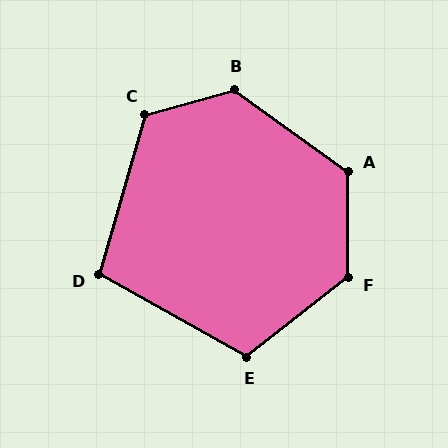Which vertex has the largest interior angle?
F, at approximately 128 degrees.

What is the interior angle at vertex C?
Approximately 122 degrees (obtuse).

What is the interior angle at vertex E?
Approximately 112 degrees (obtuse).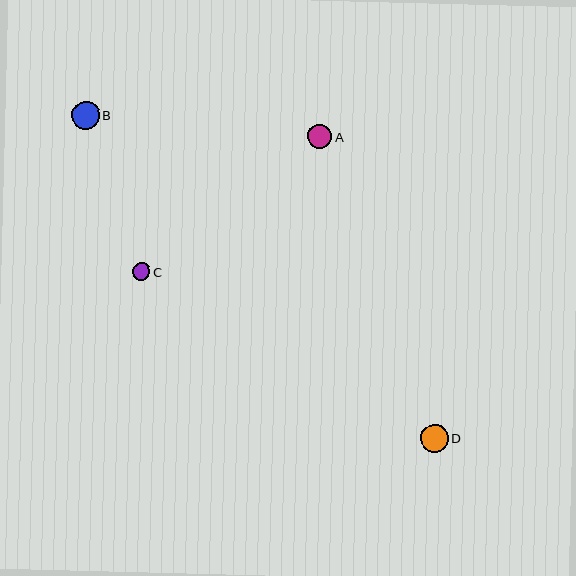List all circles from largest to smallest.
From largest to smallest: D, B, A, C.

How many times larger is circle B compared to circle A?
Circle B is approximately 1.1 times the size of circle A.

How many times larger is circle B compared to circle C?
Circle B is approximately 1.5 times the size of circle C.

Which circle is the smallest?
Circle C is the smallest with a size of approximately 18 pixels.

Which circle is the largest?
Circle D is the largest with a size of approximately 28 pixels.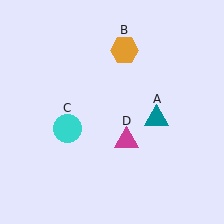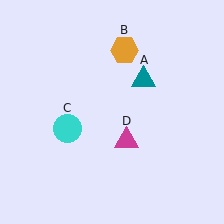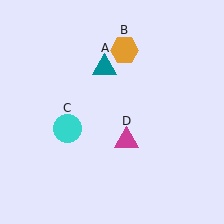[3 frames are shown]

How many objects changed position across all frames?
1 object changed position: teal triangle (object A).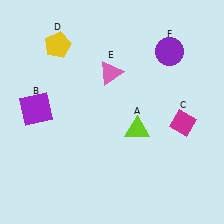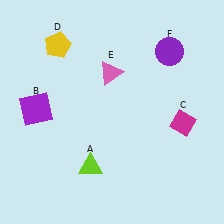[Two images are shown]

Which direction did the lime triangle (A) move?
The lime triangle (A) moved left.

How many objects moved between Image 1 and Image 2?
1 object moved between the two images.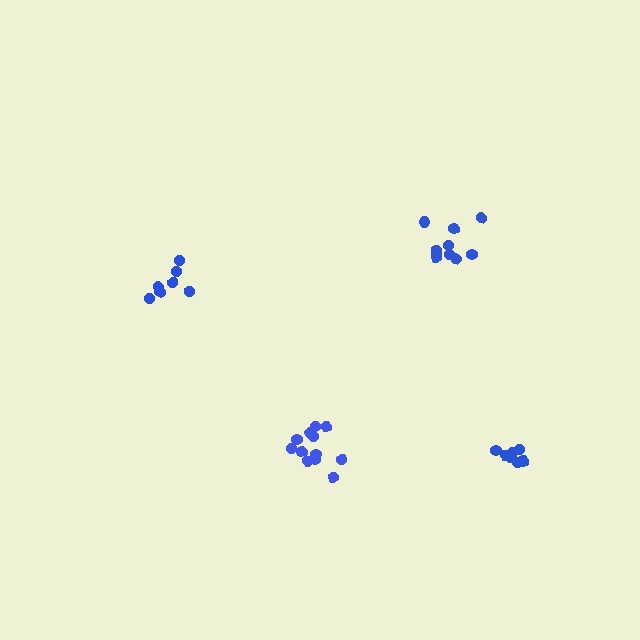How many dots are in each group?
Group 1: 7 dots, Group 2: 9 dots, Group 3: 12 dots, Group 4: 10 dots (38 total).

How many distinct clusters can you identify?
There are 4 distinct clusters.